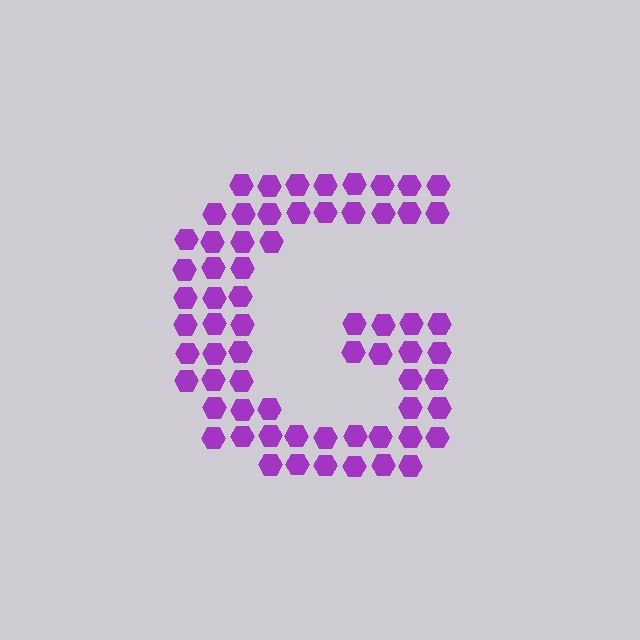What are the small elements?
The small elements are hexagons.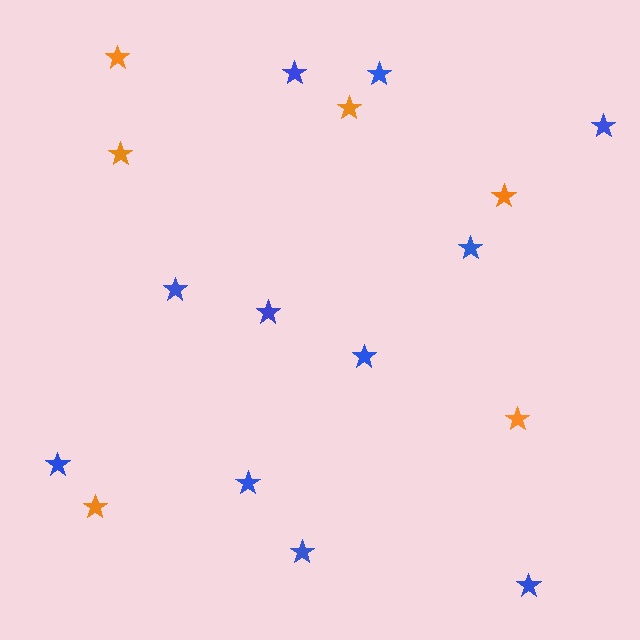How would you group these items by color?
There are 2 groups: one group of orange stars (6) and one group of blue stars (11).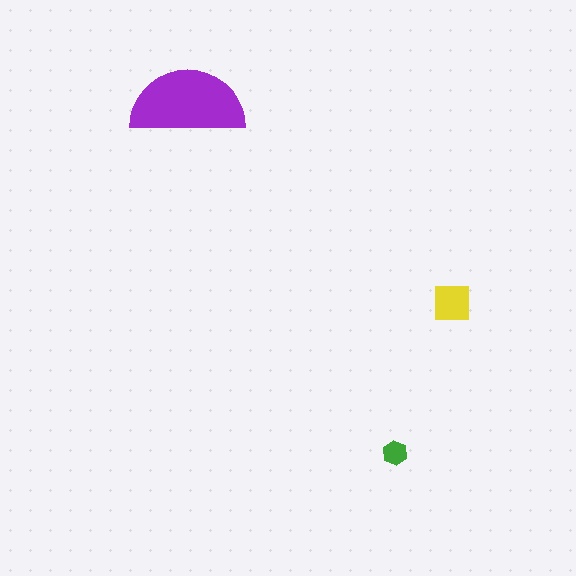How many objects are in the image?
There are 3 objects in the image.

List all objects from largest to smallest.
The purple semicircle, the yellow square, the green hexagon.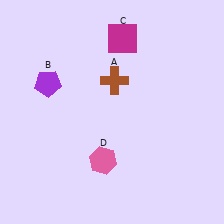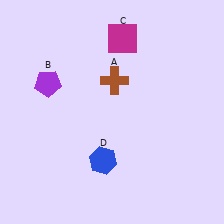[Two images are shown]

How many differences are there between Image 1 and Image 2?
There is 1 difference between the two images.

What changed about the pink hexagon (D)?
In Image 1, D is pink. In Image 2, it changed to blue.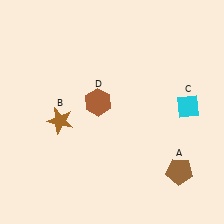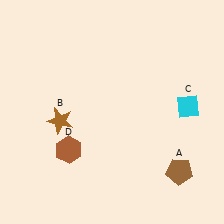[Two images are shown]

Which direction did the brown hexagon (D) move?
The brown hexagon (D) moved down.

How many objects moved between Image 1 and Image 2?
1 object moved between the two images.